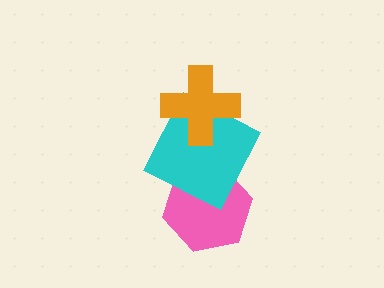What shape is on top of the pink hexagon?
The cyan square is on top of the pink hexagon.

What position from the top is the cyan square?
The cyan square is 2nd from the top.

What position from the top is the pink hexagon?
The pink hexagon is 3rd from the top.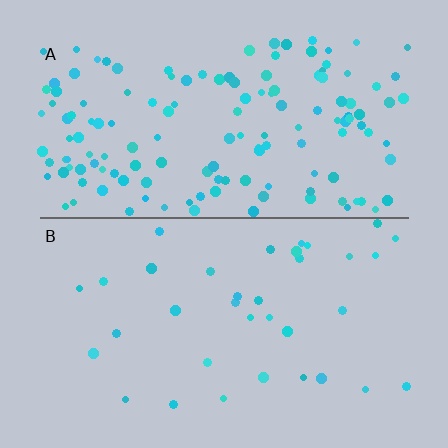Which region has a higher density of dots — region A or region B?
A (the top).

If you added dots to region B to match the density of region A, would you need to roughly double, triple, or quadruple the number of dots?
Approximately quadruple.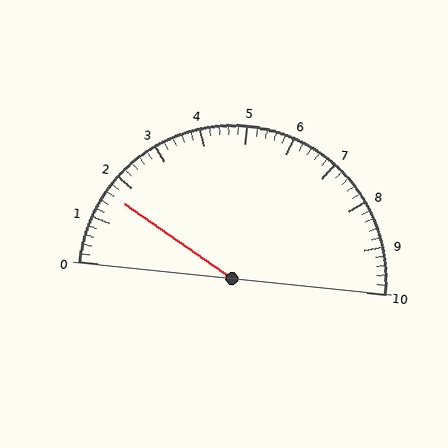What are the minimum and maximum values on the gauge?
The gauge ranges from 0 to 10.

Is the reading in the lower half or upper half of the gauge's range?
The reading is in the lower half of the range (0 to 10).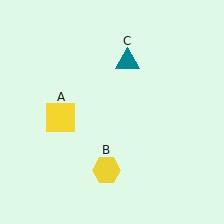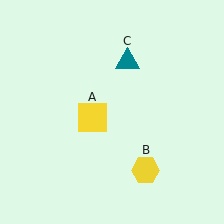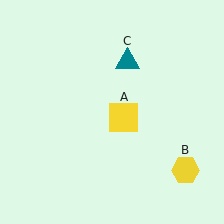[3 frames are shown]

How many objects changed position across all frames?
2 objects changed position: yellow square (object A), yellow hexagon (object B).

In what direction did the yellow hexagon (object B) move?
The yellow hexagon (object B) moved right.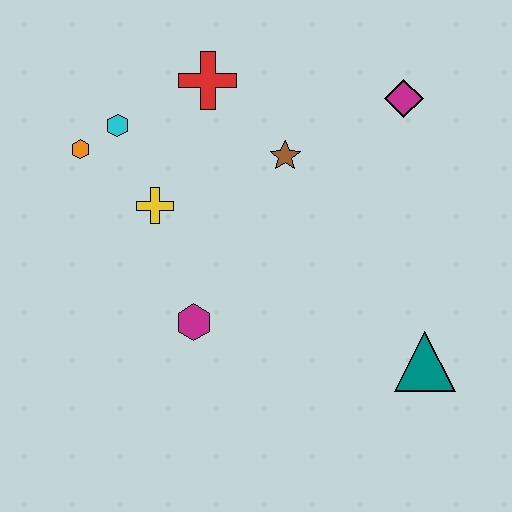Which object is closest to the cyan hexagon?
The orange hexagon is closest to the cyan hexagon.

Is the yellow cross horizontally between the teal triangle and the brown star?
No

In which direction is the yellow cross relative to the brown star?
The yellow cross is to the left of the brown star.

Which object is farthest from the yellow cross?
The teal triangle is farthest from the yellow cross.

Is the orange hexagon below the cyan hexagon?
Yes